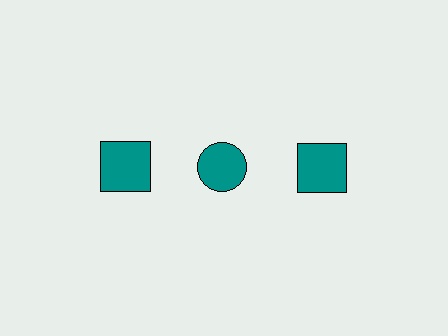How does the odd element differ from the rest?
It has a different shape: circle instead of square.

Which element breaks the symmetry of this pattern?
The teal circle in the top row, second from left column breaks the symmetry. All other shapes are teal squares.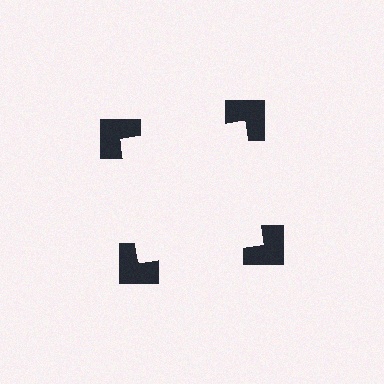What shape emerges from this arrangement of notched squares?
An illusory square — its edges are inferred from the aligned wedge cuts in the notched squares, not physically drawn.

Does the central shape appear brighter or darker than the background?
It typically appears slightly brighter than the background, even though no actual brightness change is drawn.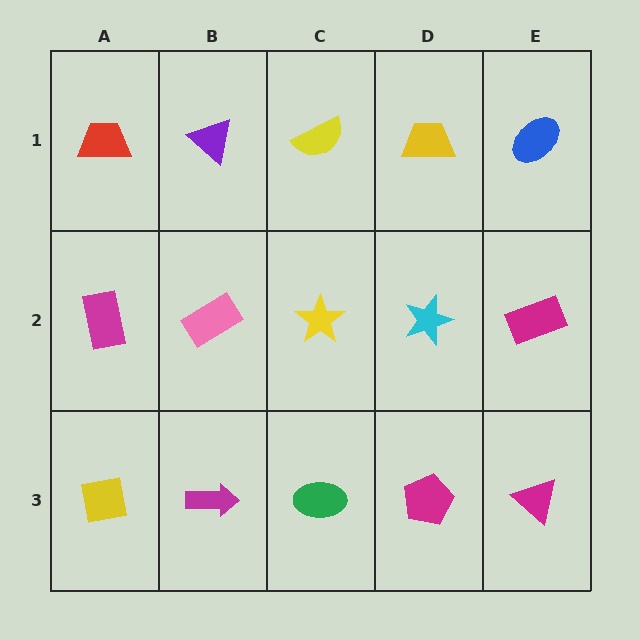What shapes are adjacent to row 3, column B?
A pink rectangle (row 2, column B), a yellow square (row 3, column A), a green ellipse (row 3, column C).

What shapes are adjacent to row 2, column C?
A yellow semicircle (row 1, column C), a green ellipse (row 3, column C), a pink rectangle (row 2, column B), a cyan star (row 2, column D).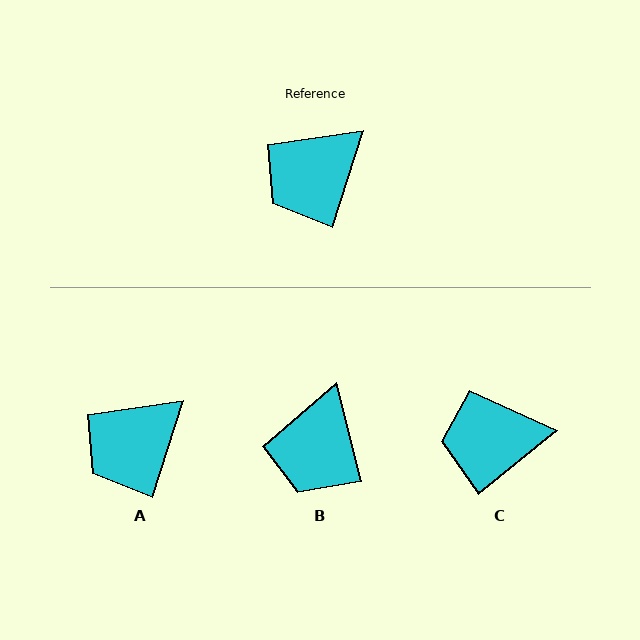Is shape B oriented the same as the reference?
No, it is off by about 32 degrees.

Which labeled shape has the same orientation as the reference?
A.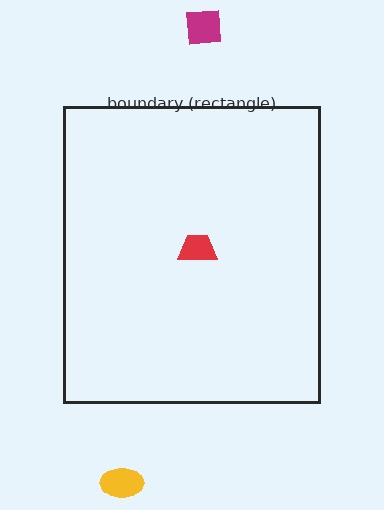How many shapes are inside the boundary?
1 inside, 2 outside.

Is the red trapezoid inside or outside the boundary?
Inside.